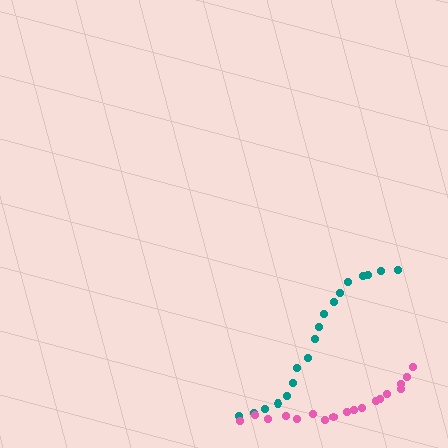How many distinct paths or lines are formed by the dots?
There are 2 distinct paths.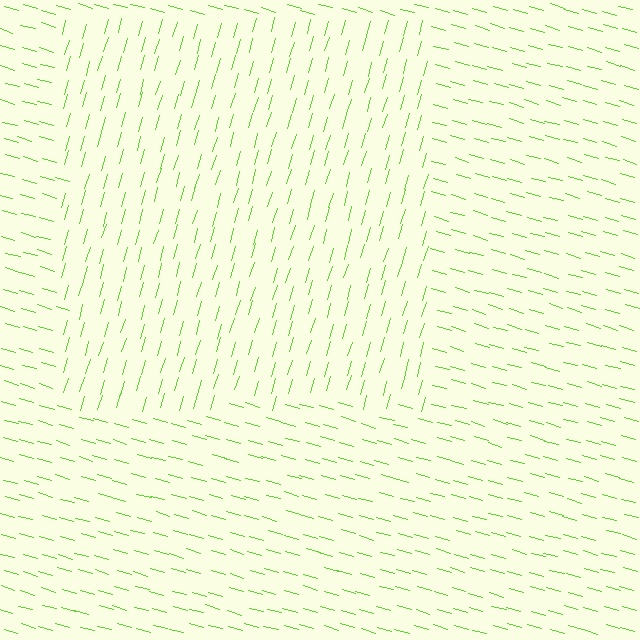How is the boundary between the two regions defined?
The boundary is defined purely by a change in line orientation (approximately 89 degrees difference). All lines are the same color and thickness.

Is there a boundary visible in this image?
Yes, there is a texture boundary formed by a change in line orientation.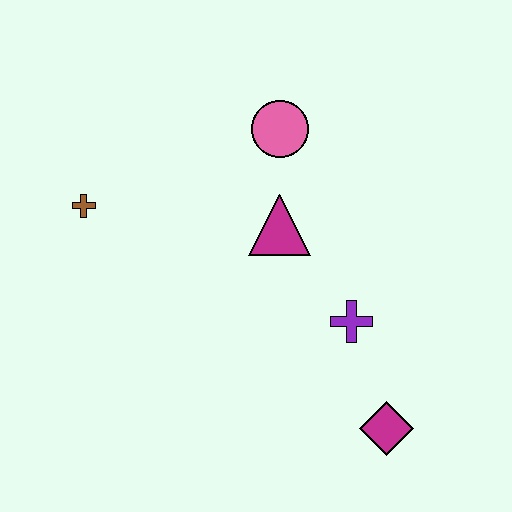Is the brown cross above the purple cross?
Yes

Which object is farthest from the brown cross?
The magenta diamond is farthest from the brown cross.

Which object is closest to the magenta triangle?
The pink circle is closest to the magenta triangle.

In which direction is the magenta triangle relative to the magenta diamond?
The magenta triangle is above the magenta diamond.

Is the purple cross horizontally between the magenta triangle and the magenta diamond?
Yes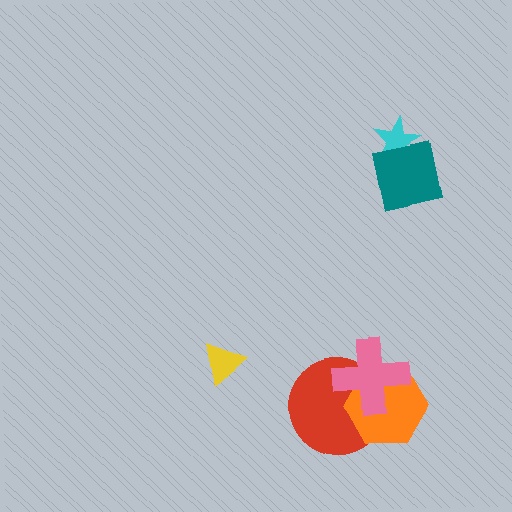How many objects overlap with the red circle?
2 objects overlap with the red circle.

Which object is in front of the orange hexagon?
The pink cross is in front of the orange hexagon.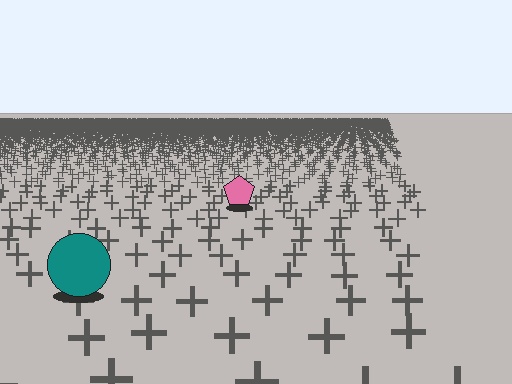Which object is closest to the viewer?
The teal circle is closest. The texture marks near it are larger and more spread out.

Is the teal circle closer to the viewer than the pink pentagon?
Yes. The teal circle is closer — you can tell from the texture gradient: the ground texture is coarser near it.